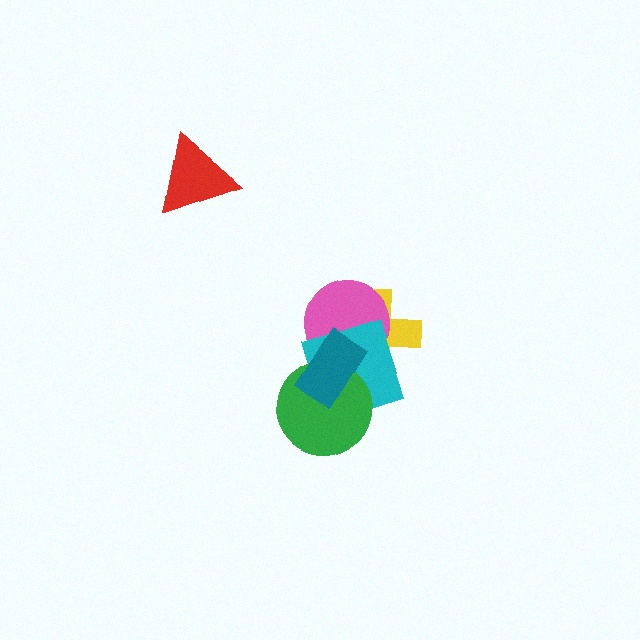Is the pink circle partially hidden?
Yes, it is partially covered by another shape.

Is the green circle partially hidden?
Yes, it is partially covered by another shape.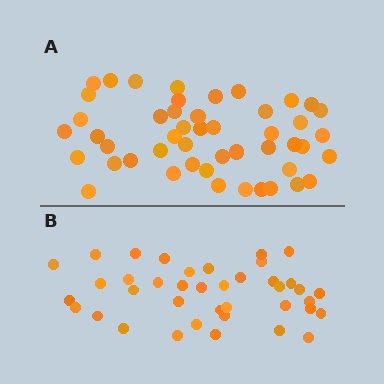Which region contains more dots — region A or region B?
Region A (the top region) has more dots.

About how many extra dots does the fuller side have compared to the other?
Region A has roughly 8 or so more dots than region B.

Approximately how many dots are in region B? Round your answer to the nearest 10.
About 40 dots. (The exact count is 39, which rounds to 40.)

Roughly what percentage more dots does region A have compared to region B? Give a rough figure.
About 25% more.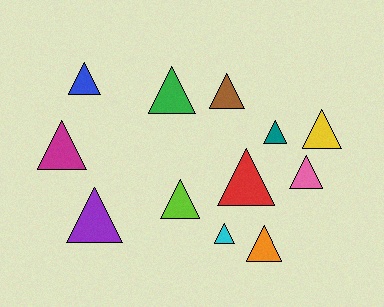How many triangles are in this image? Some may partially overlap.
There are 12 triangles.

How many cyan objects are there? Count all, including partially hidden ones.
There is 1 cyan object.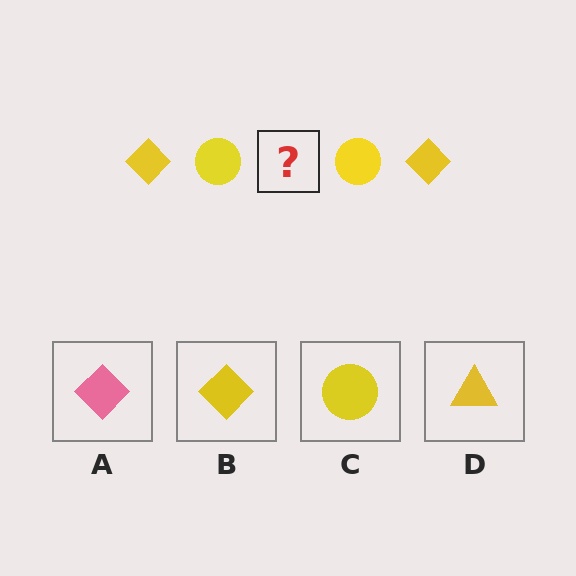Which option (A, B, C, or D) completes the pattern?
B.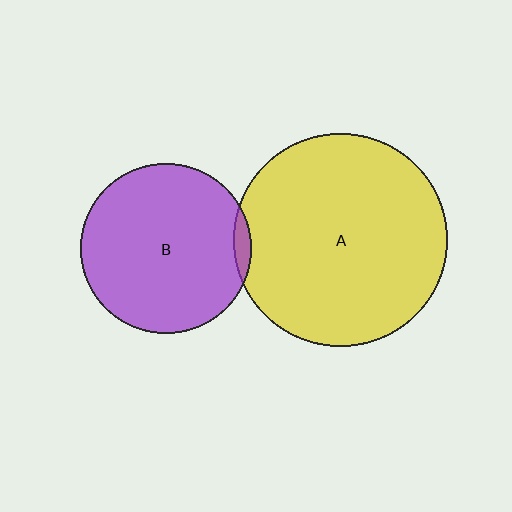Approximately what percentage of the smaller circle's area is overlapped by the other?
Approximately 5%.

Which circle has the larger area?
Circle A (yellow).